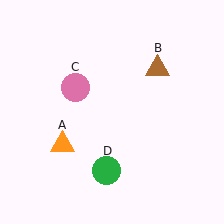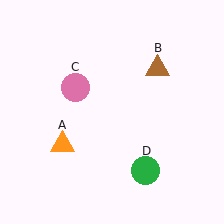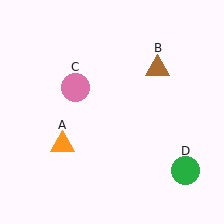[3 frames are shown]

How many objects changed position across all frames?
1 object changed position: green circle (object D).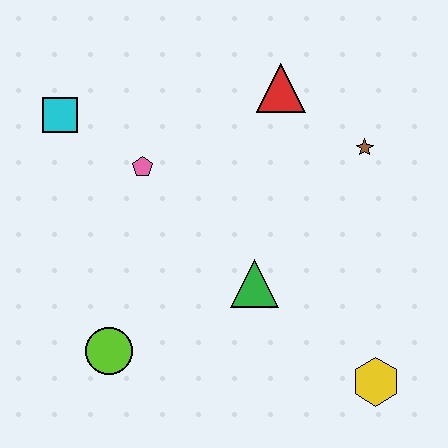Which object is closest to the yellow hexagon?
The green triangle is closest to the yellow hexagon.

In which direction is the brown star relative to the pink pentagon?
The brown star is to the right of the pink pentagon.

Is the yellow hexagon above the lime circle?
No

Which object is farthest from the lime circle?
The brown star is farthest from the lime circle.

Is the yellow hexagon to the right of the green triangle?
Yes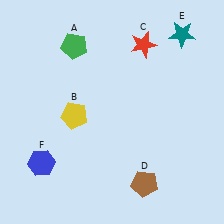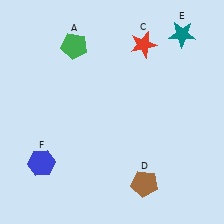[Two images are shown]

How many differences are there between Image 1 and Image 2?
There is 1 difference between the two images.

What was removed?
The yellow pentagon (B) was removed in Image 2.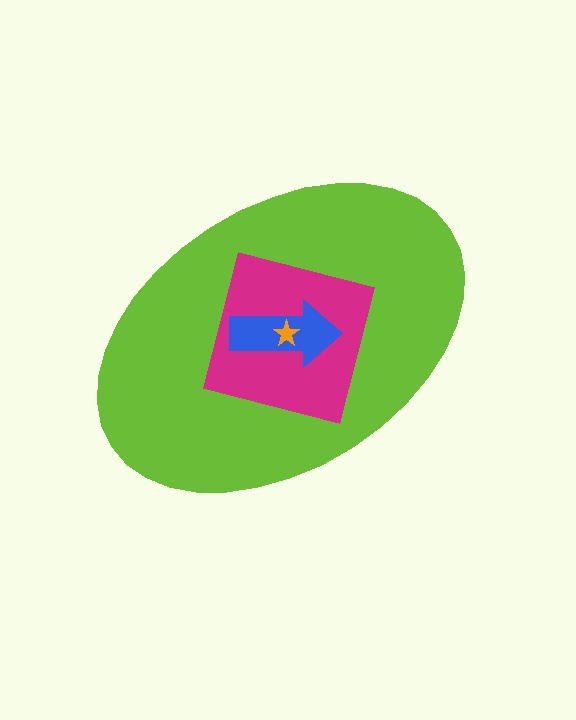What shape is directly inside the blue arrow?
The orange star.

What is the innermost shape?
The orange star.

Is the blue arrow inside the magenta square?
Yes.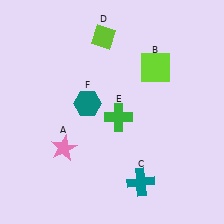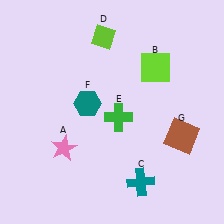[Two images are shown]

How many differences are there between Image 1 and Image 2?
There is 1 difference between the two images.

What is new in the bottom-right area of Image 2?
A brown square (G) was added in the bottom-right area of Image 2.